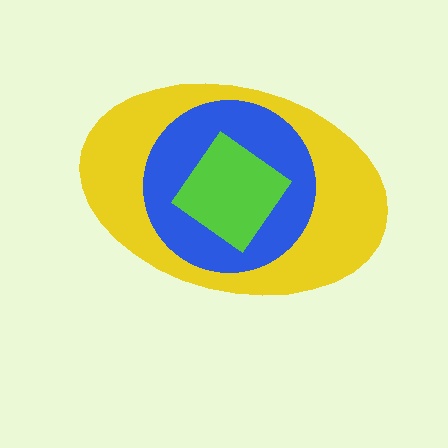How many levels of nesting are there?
3.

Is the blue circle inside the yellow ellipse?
Yes.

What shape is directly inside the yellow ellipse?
The blue circle.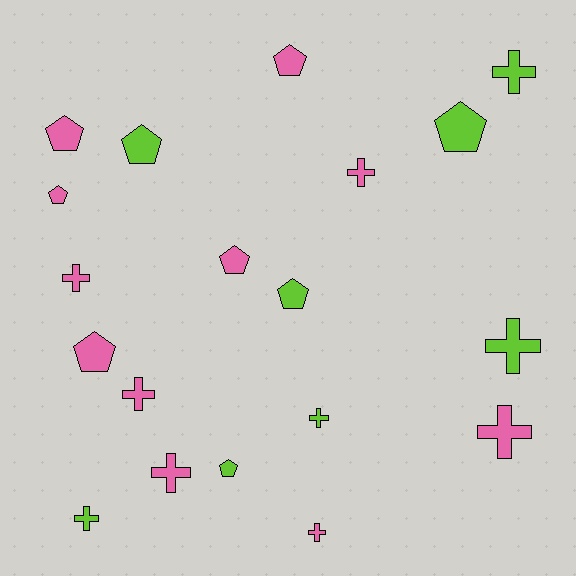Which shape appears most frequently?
Cross, with 10 objects.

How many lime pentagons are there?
There are 4 lime pentagons.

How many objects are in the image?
There are 19 objects.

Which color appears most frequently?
Pink, with 11 objects.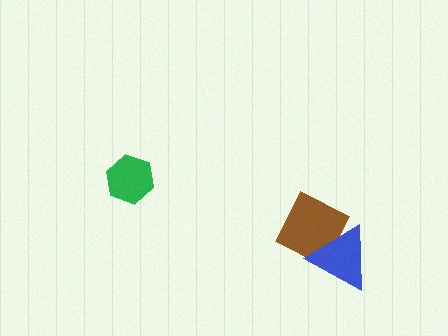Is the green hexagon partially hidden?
No, no other shape covers it.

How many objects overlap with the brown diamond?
1 object overlaps with the brown diamond.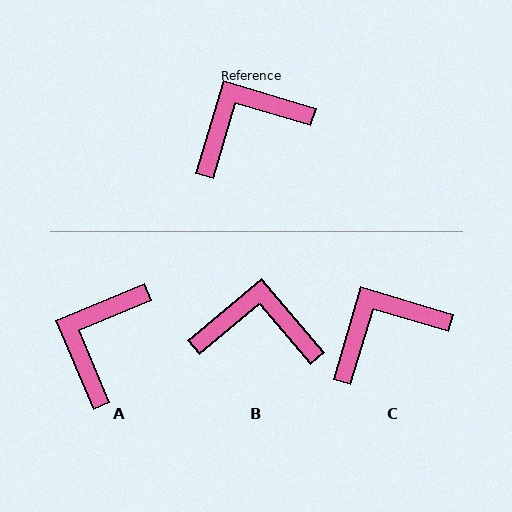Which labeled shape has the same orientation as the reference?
C.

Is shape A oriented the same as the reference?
No, it is off by about 40 degrees.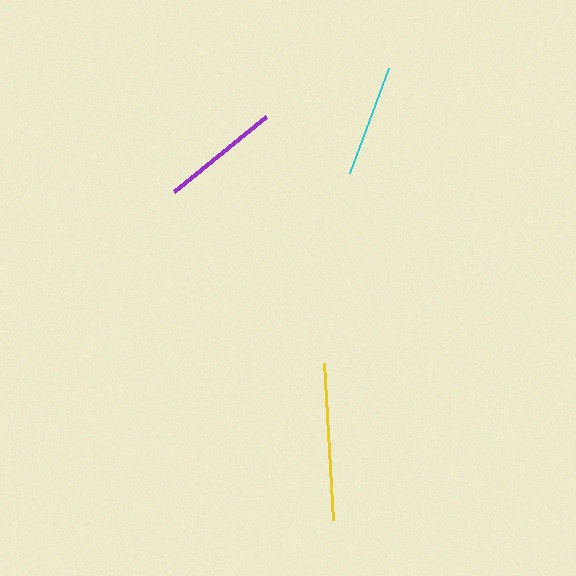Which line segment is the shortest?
The cyan line is the shortest at approximately 111 pixels.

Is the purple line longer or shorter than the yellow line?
The yellow line is longer than the purple line.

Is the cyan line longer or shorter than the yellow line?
The yellow line is longer than the cyan line.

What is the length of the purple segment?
The purple segment is approximately 119 pixels long.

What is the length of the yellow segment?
The yellow segment is approximately 158 pixels long.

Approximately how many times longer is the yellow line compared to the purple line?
The yellow line is approximately 1.3 times the length of the purple line.